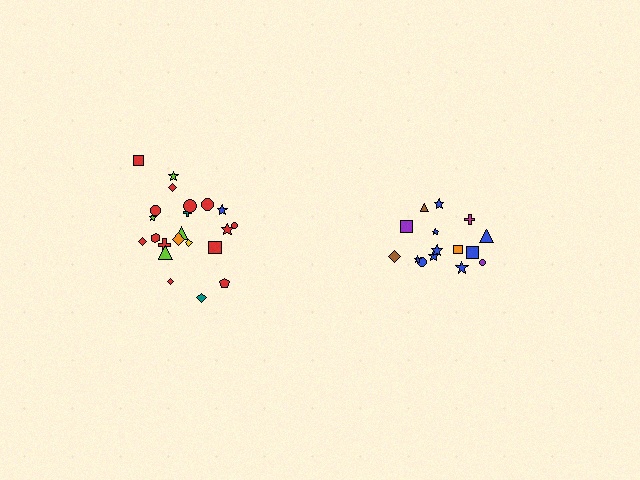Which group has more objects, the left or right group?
The left group.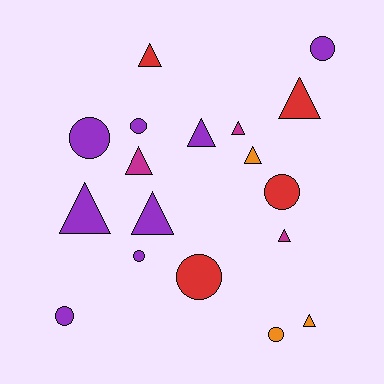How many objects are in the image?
There are 18 objects.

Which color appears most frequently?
Purple, with 8 objects.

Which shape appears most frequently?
Triangle, with 10 objects.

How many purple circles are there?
There are 5 purple circles.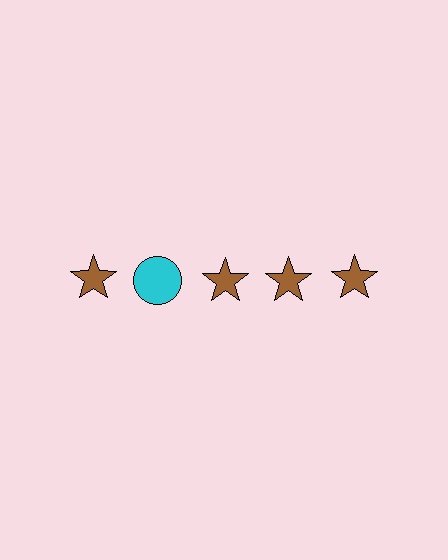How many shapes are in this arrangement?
There are 5 shapes arranged in a grid pattern.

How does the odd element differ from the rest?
It differs in both color (cyan instead of brown) and shape (circle instead of star).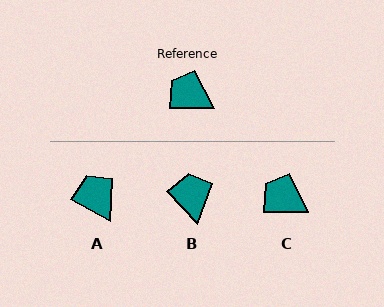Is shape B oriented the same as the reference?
No, it is off by about 47 degrees.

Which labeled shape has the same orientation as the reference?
C.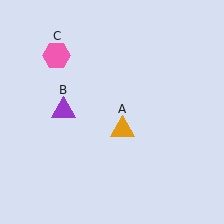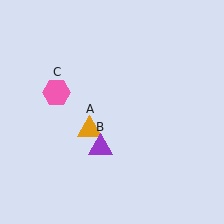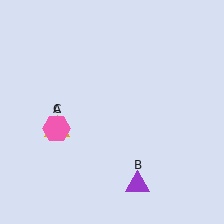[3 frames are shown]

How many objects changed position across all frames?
3 objects changed position: orange triangle (object A), purple triangle (object B), pink hexagon (object C).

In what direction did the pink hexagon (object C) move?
The pink hexagon (object C) moved down.